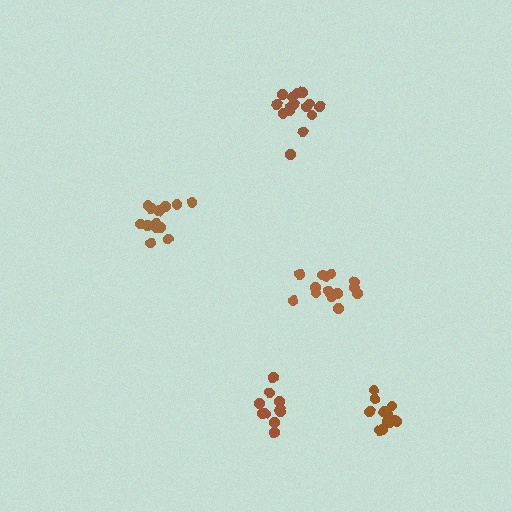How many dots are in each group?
Group 1: 12 dots, Group 2: 14 dots, Group 3: 13 dots, Group 4: 15 dots, Group 5: 10 dots (64 total).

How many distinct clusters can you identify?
There are 5 distinct clusters.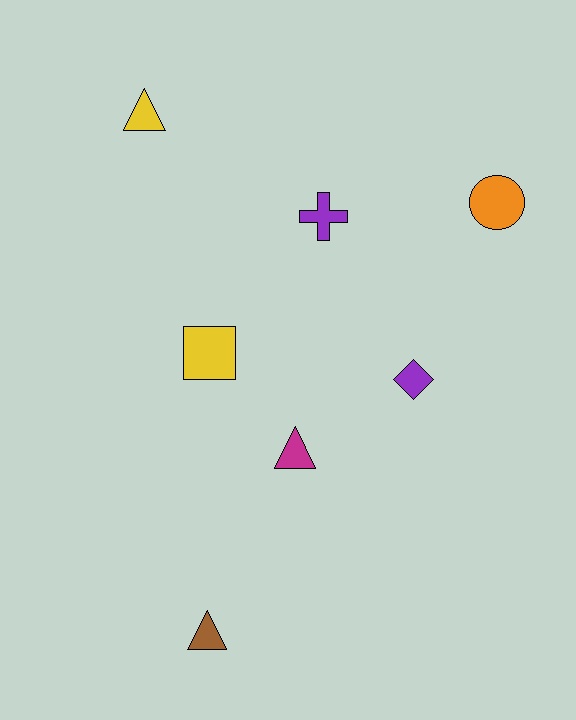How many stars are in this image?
There are no stars.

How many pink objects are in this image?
There are no pink objects.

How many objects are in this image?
There are 7 objects.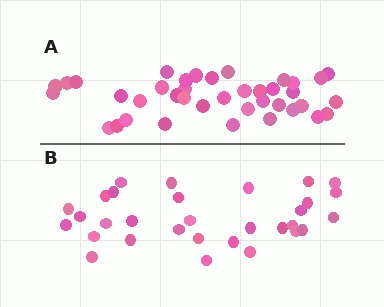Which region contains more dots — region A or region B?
Region A (the top region) has more dots.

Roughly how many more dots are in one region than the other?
Region A has roughly 8 or so more dots than region B.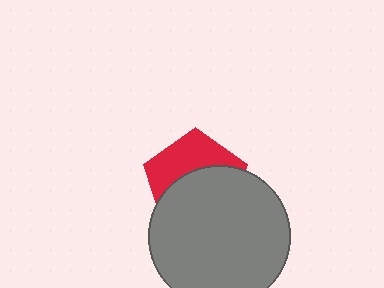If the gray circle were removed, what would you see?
You would see the complete red pentagon.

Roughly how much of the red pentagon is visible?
A small part of it is visible (roughly 42%).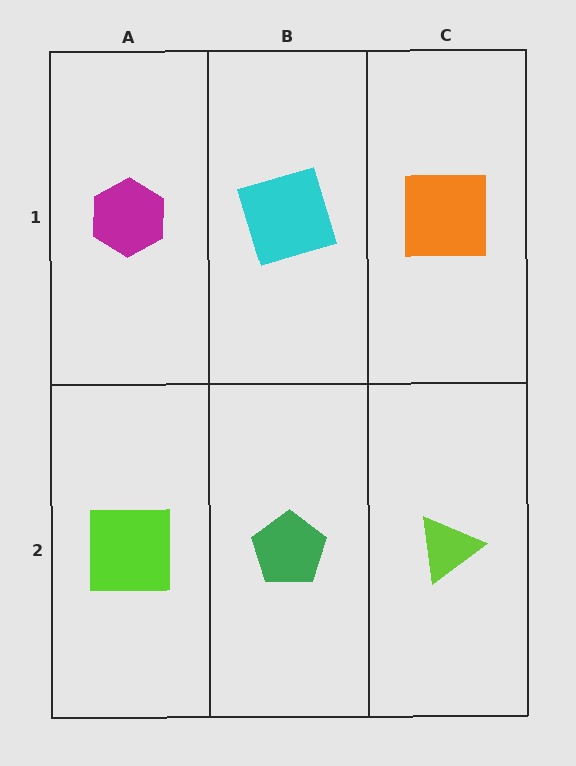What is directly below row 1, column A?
A lime square.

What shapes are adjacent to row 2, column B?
A cyan square (row 1, column B), a lime square (row 2, column A), a lime triangle (row 2, column C).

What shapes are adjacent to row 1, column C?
A lime triangle (row 2, column C), a cyan square (row 1, column B).